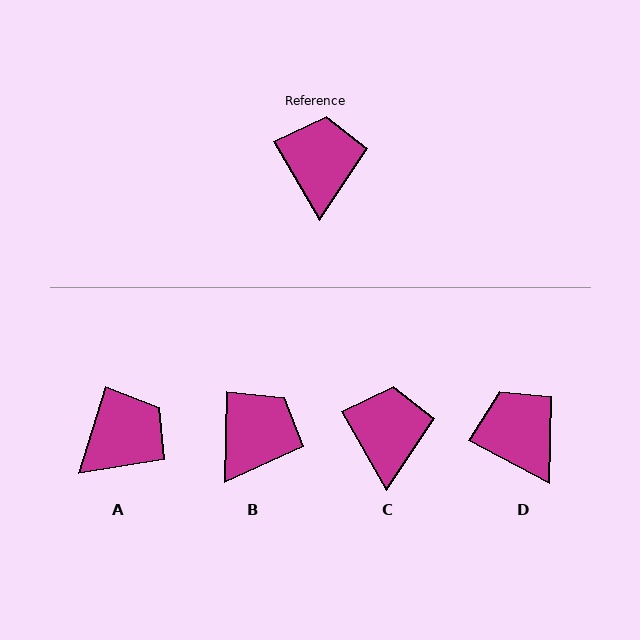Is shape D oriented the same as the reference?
No, it is off by about 32 degrees.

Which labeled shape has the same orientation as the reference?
C.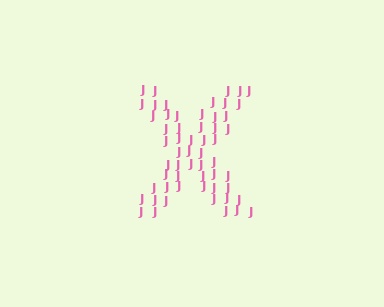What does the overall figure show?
The overall figure shows the letter X.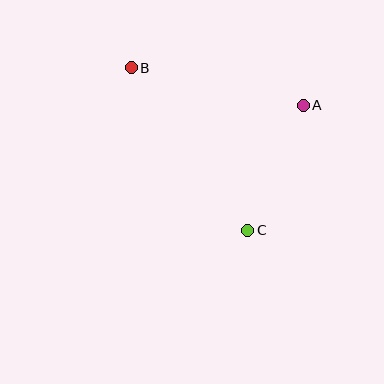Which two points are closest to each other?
Points A and C are closest to each other.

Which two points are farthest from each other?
Points B and C are farthest from each other.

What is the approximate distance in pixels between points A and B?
The distance between A and B is approximately 176 pixels.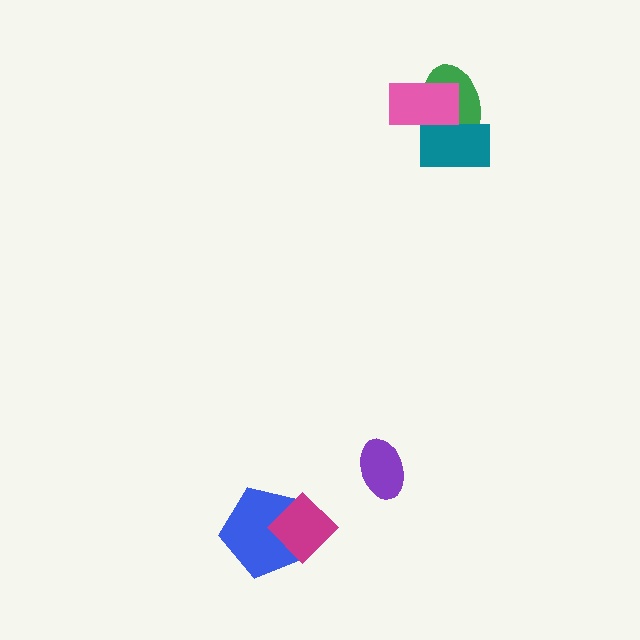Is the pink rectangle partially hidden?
No, no other shape covers it.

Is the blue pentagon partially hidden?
Yes, it is partially covered by another shape.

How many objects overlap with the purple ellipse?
0 objects overlap with the purple ellipse.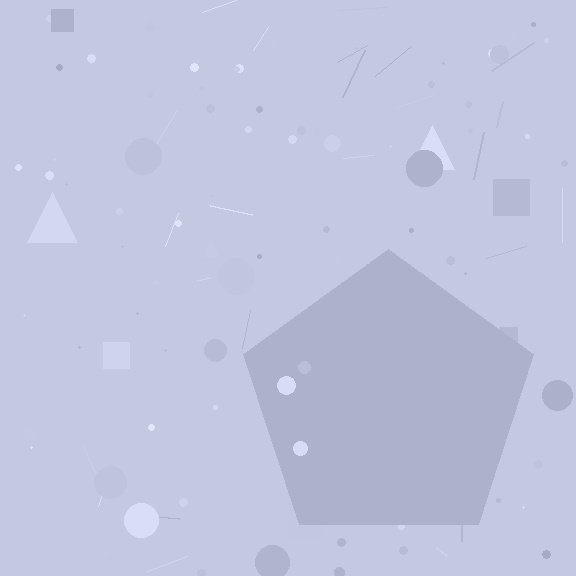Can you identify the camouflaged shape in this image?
The camouflaged shape is a pentagon.